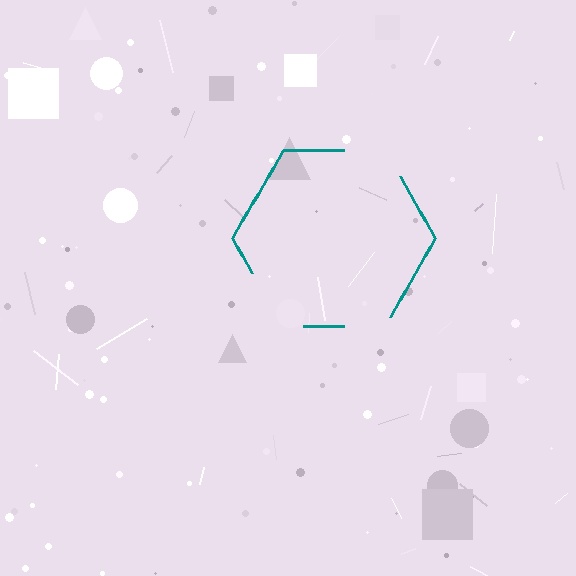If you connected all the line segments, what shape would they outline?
They would outline a hexagon.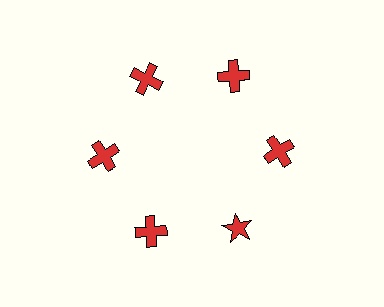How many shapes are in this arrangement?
There are 6 shapes arranged in a ring pattern.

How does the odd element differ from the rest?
It has a different shape: star instead of cross.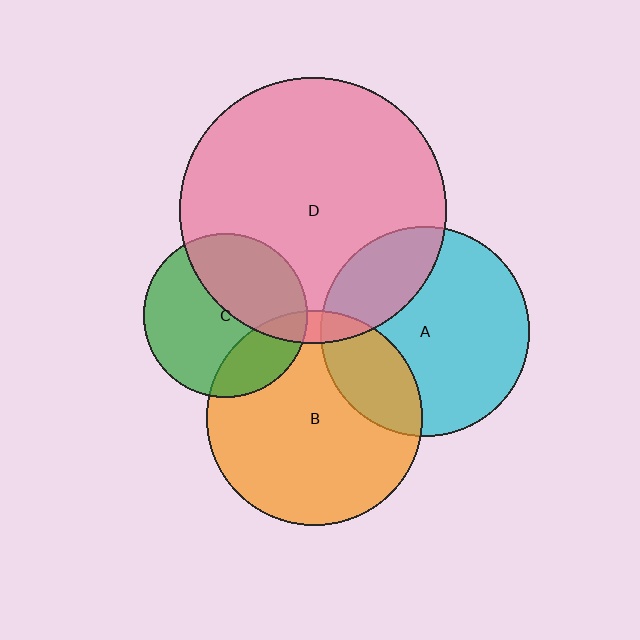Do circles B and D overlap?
Yes.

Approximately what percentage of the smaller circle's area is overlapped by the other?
Approximately 5%.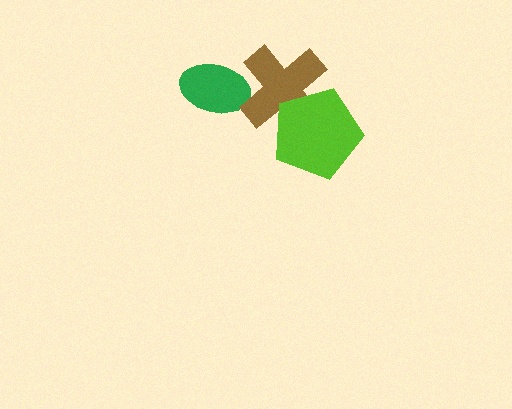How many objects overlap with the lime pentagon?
1 object overlaps with the lime pentagon.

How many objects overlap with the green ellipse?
1 object overlaps with the green ellipse.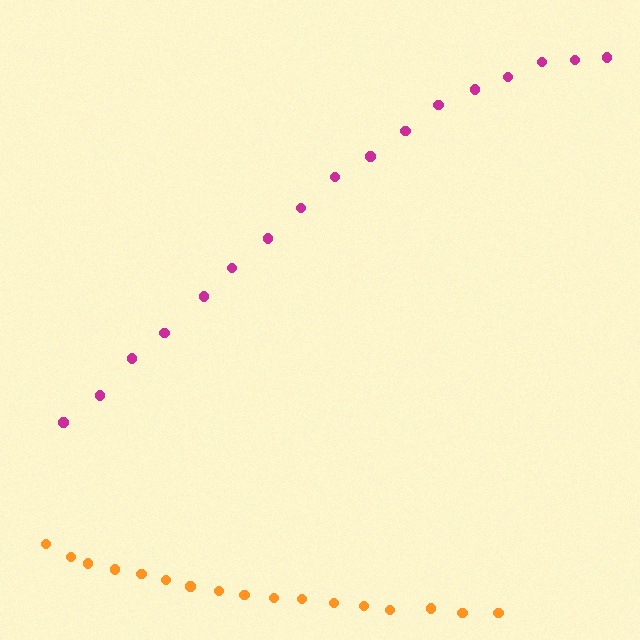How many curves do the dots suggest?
There are 2 distinct paths.